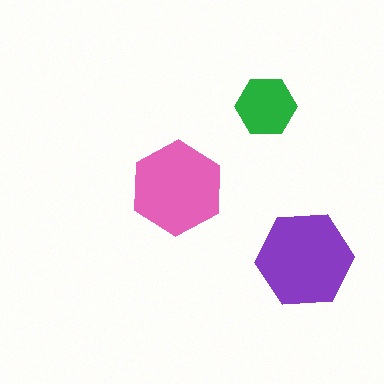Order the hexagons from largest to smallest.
the purple one, the pink one, the green one.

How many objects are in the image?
There are 3 objects in the image.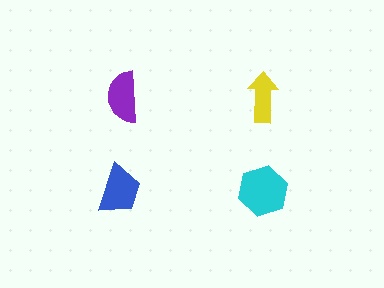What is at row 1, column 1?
A purple semicircle.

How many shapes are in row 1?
2 shapes.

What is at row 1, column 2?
A yellow arrow.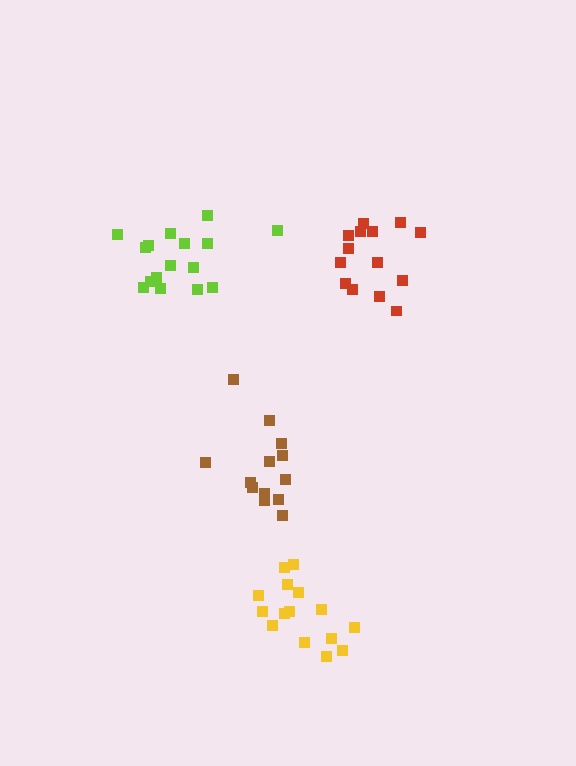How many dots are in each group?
Group 1: 16 dots, Group 2: 13 dots, Group 3: 15 dots, Group 4: 14 dots (58 total).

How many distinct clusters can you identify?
There are 4 distinct clusters.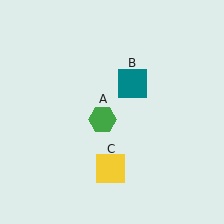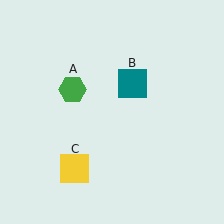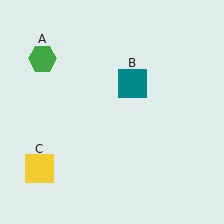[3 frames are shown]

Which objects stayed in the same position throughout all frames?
Teal square (object B) remained stationary.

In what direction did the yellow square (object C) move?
The yellow square (object C) moved left.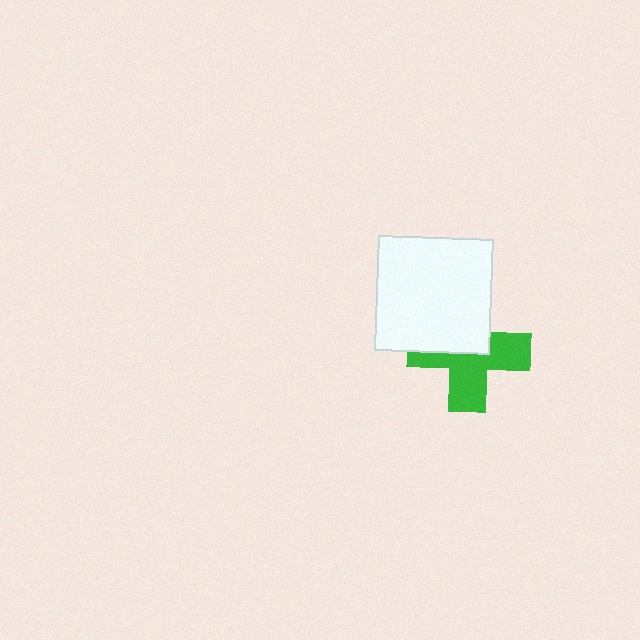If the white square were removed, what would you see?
You would see the complete green cross.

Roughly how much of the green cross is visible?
About half of it is visible (roughly 55%).